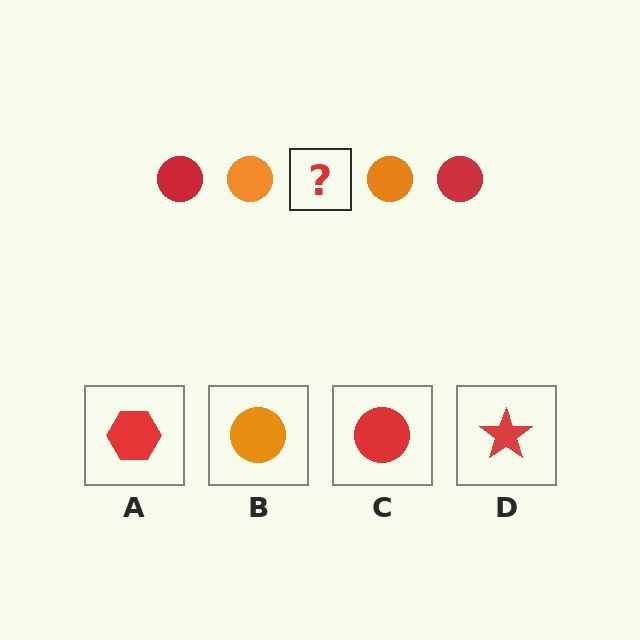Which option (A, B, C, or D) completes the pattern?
C.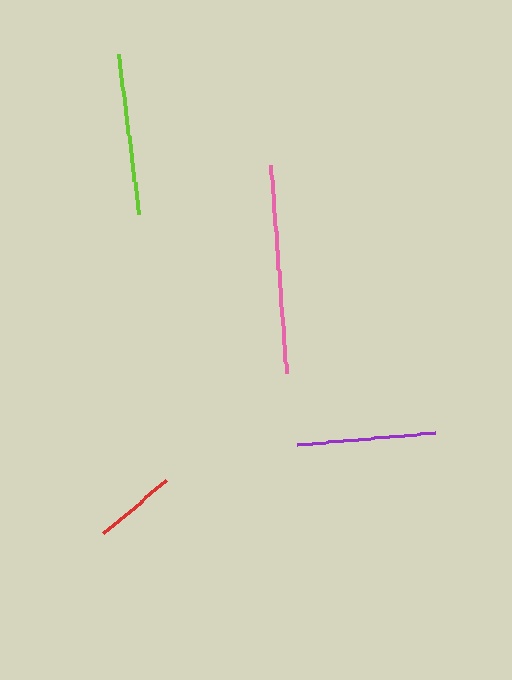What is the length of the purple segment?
The purple segment is approximately 138 pixels long.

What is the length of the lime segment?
The lime segment is approximately 161 pixels long.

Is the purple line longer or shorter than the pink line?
The pink line is longer than the purple line.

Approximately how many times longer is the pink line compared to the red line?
The pink line is approximately 2.5 times the length of the red line.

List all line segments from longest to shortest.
From longest to shortest: pink, lime, purple, red.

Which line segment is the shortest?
The red line is the shortest at approximately 83 pixels.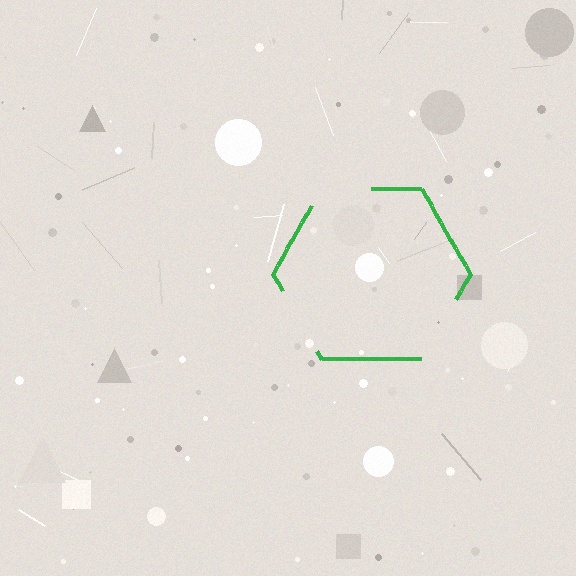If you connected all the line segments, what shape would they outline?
They would outline a hexagon.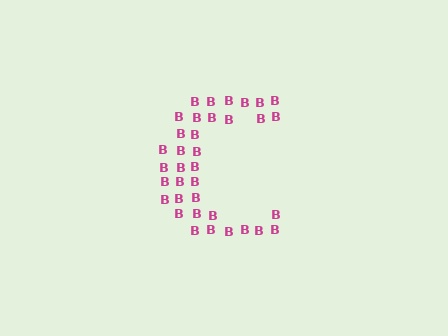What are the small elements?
The small elements are letter B's.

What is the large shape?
The large shape is the letter C.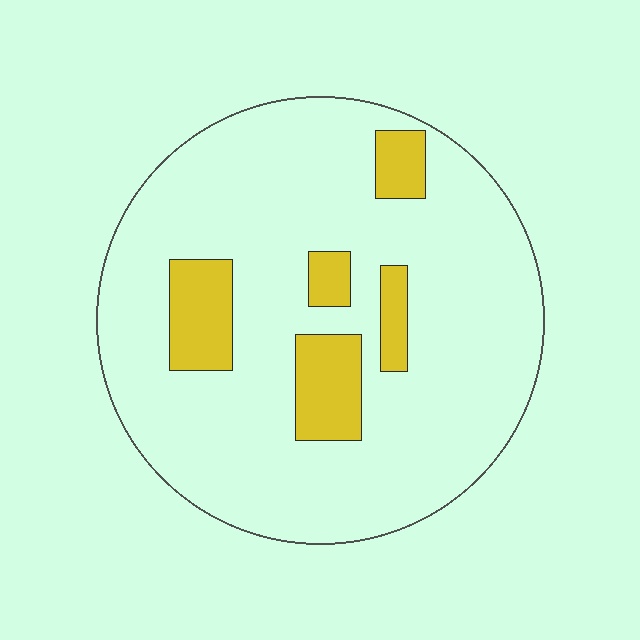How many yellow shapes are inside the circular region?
5.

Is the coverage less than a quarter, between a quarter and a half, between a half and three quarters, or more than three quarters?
Less than a quarter.